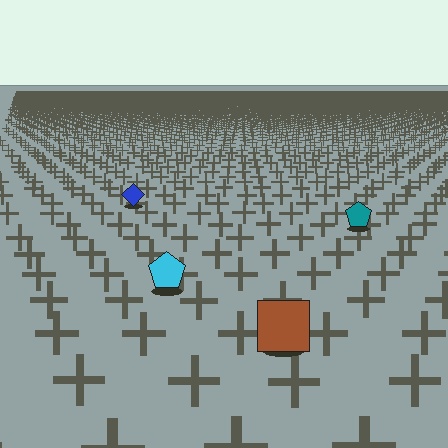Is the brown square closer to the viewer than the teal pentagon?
Yes. The brown square is closer — you can tell from the texture gradient: the ground texture is coarser near it.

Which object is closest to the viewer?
The brown square is closest. The texture marks near it are larger and more spread out.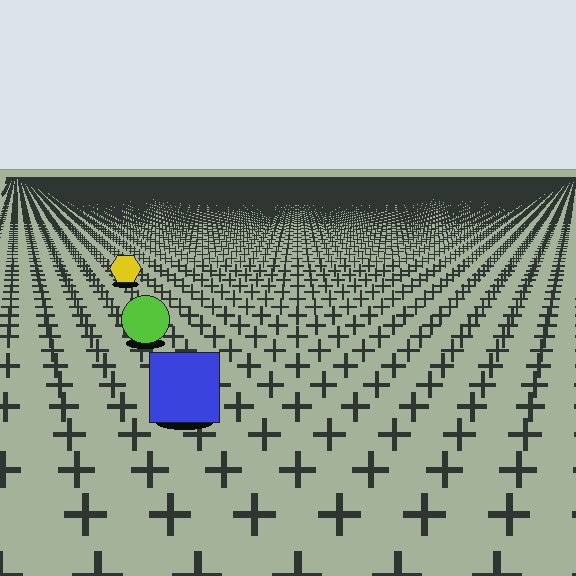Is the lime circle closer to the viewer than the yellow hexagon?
Yes. The lime circle is closer — you can tell from the texture gradient: the ground texture is coarser near it.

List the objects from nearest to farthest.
From nearest to farthest: the blue square, the lime circle, the yellow hexagon.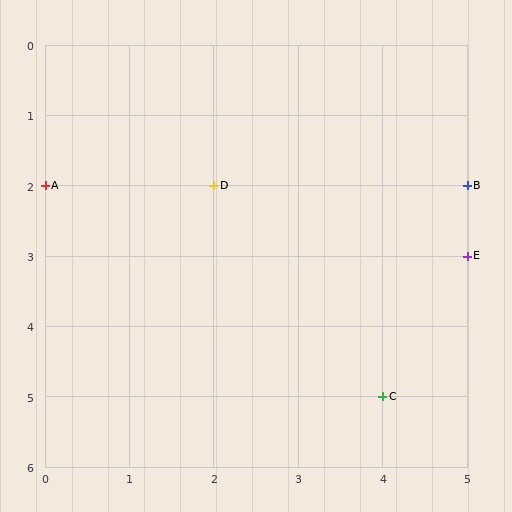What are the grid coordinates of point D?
Point D is at grid coordinates (2, 2).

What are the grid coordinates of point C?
Point C is at grid coordinates (4, 5).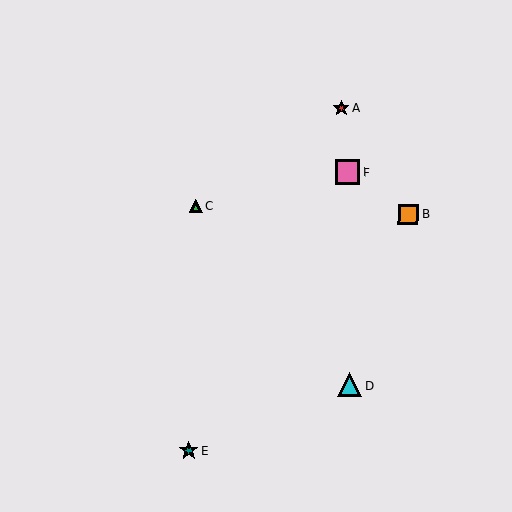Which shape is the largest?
The pink square (labeled F) is the largest.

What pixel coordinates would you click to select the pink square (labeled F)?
Click at (348, 172) to select the pink square F.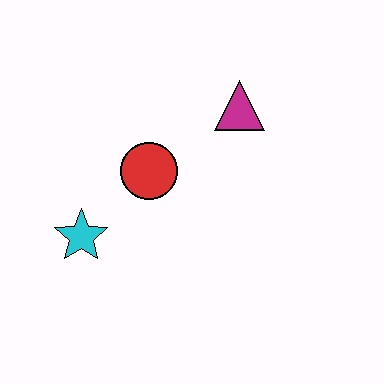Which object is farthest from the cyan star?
The magenta triangle is farthest from the cyan star.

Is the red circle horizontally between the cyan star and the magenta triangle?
Yes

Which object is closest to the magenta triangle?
The red circle is closest to the magenta triangle.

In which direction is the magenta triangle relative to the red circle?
The magenta triangle is to the right of the red circle.